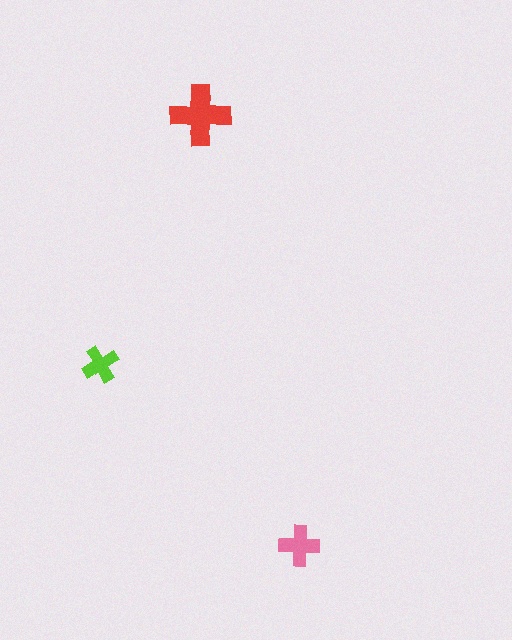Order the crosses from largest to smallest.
the red one, the pink one, the lime one.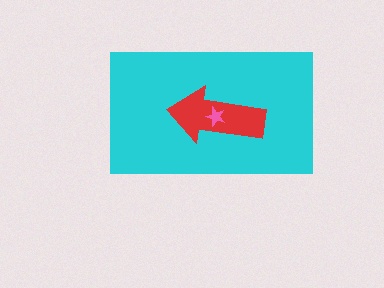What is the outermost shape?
The cyan rectangle.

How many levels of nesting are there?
3.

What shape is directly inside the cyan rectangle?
The red arrow.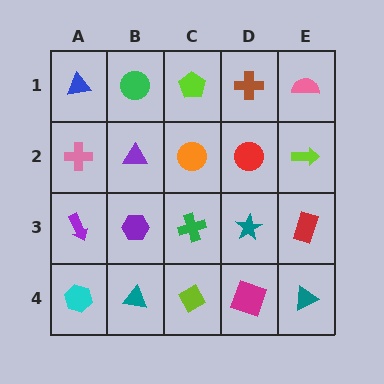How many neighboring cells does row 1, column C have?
3.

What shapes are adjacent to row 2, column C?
A lime pentagon (row 1, column C), a green cross (row 3, column C), a purple triangle (row 2, column B), a red circle (row 2, column D).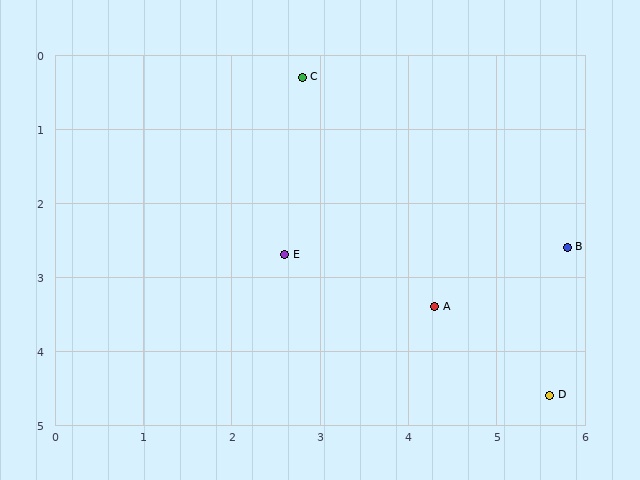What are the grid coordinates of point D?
Point D is at approximately (5.6, 4.6).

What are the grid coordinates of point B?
Point B is at approximately (5.8, 2.6).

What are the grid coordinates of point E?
Point E is at approximately (2.6, 2.7).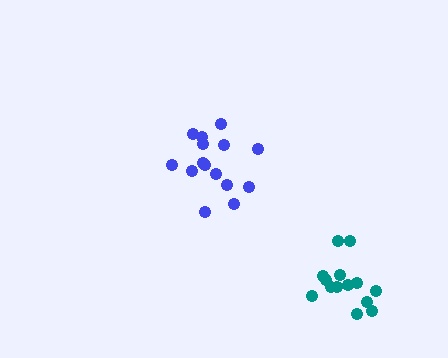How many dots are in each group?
Group 1: 15 dots, Group 2: 14 dots (29 total).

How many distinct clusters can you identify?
There are 2 distinct clusters.